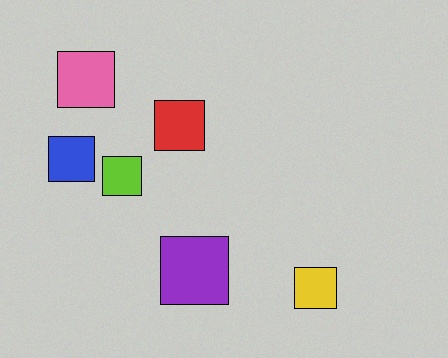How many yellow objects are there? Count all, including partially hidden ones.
There is 1 yellow object.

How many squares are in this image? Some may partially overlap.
There are 6 squares.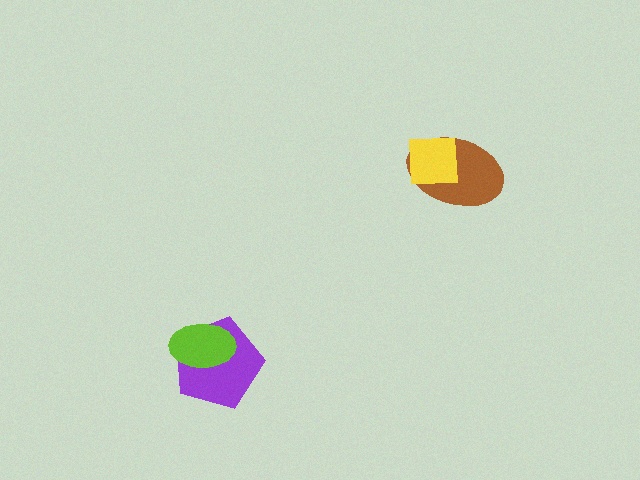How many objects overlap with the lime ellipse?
1 object overlaps with the lime ellipse.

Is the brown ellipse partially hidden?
Yes, it is partially covered by another shape.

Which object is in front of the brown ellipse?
The yellow square is in front of the brown ellipse.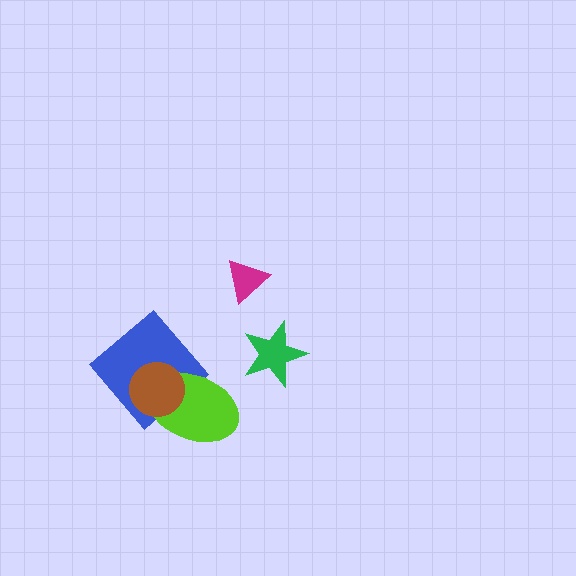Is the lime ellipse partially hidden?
Yes, it is partially covered by another shape.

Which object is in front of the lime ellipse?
The brown circle is in front of the lime ellipse.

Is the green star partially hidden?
No, no other shape covers it.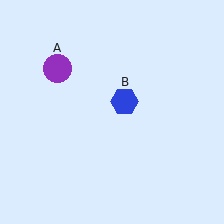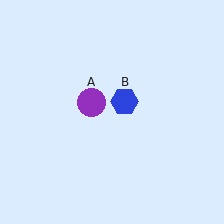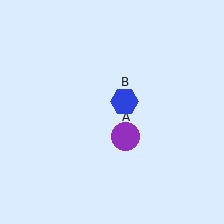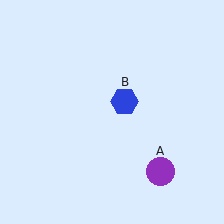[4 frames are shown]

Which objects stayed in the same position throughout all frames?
Blue hexagon (object B) remained stationary.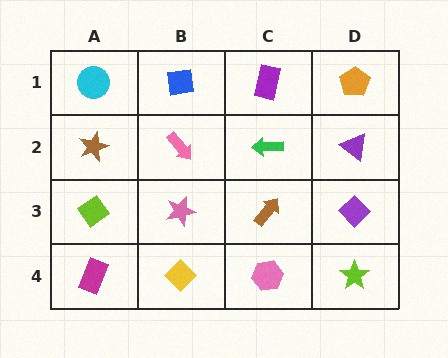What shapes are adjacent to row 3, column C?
A green arrow (row 2, column C), a pink hexagon (row 4, column C), a pink star (row 3, column B), a purple diamond (row 3, column D).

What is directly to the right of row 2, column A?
A pink arrow.